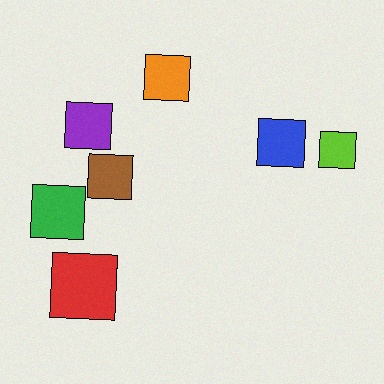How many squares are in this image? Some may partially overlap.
There are 7 squares.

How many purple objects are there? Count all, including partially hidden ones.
There is 1 purple object.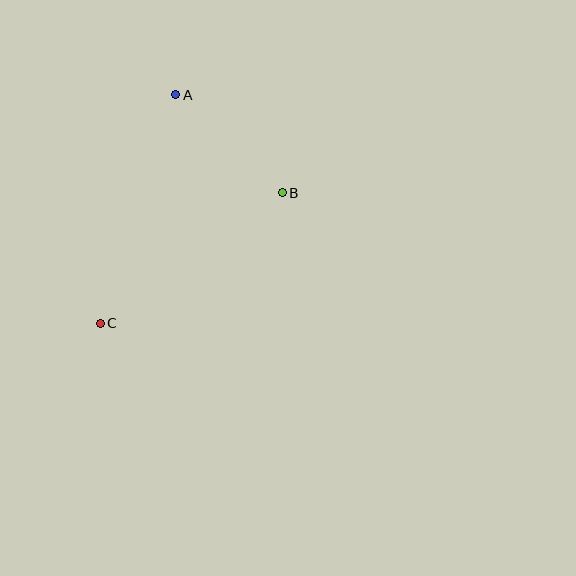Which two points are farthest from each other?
Points A and C are farthest from each other.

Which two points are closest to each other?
Points A and B are closest to each other.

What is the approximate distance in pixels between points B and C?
The distance between B and C is approximately 224 pixels.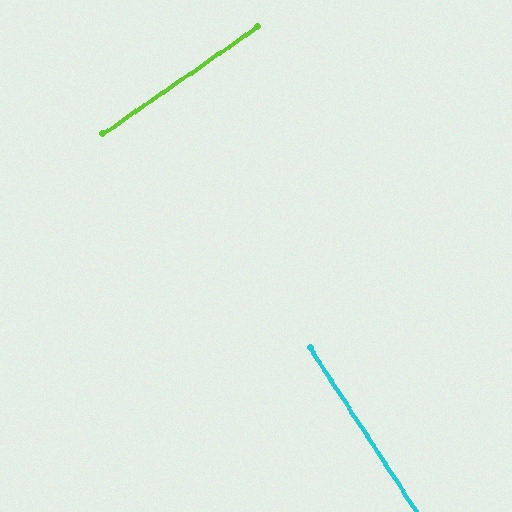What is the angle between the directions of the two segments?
Approximately 88 degrees.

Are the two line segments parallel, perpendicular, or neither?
Perpendicular — they meet at approximately 88°.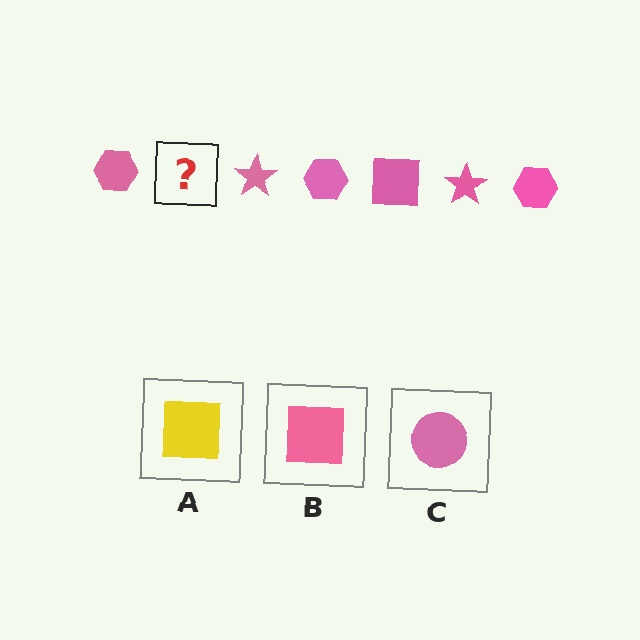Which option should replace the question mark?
Option B.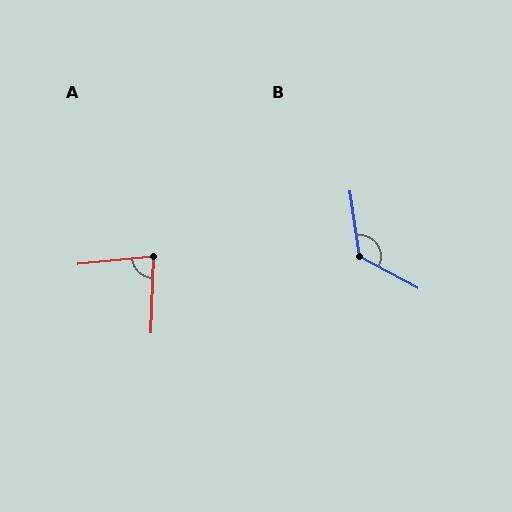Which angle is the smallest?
A, at approximately 82 degrees.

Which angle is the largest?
B, at approximately 126 degrees.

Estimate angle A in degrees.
Approximately 82 degrees.